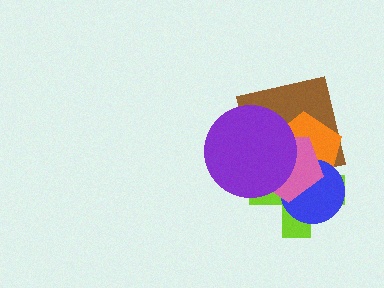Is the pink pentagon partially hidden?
Yes, it is partially covered by another shape.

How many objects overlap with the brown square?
5 objects overlap with the brown square.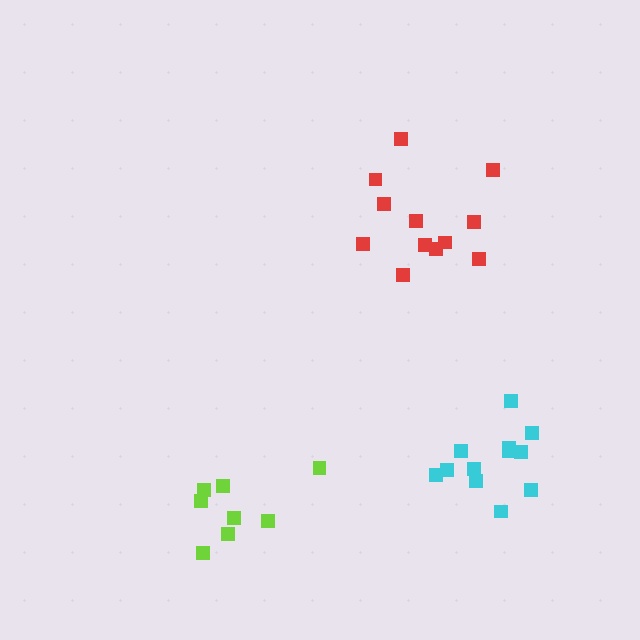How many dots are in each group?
Group 1: 12 dots, Group 2: 8 dots, Group 3: 12 dots (32 total).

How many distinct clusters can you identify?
There are 3 distinct clusters.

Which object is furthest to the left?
The lime cluster is leftmost.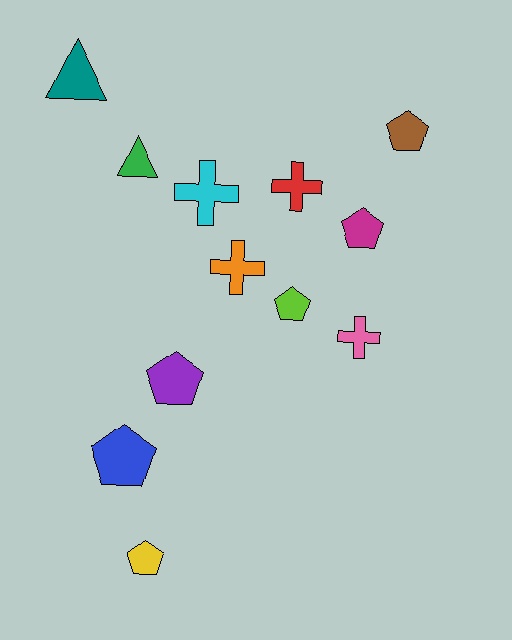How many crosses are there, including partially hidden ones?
There are 4 crosses.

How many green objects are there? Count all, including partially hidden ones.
There is 1 green object.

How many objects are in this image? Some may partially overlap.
There are 12 objects.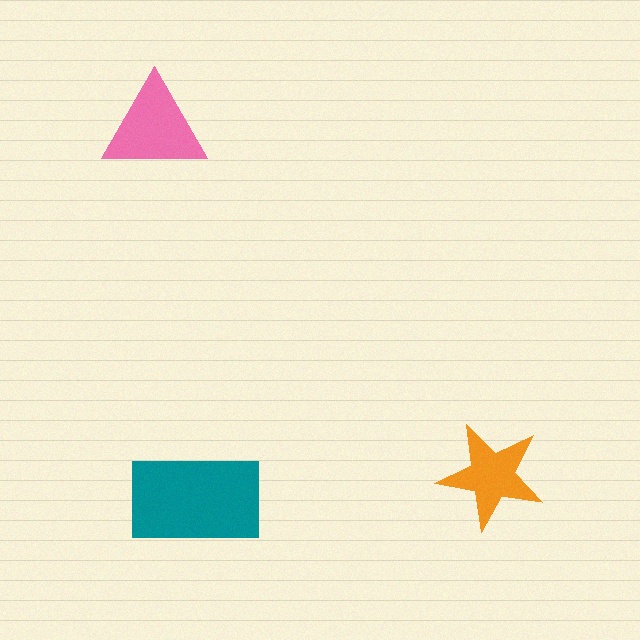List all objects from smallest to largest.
The orange star, the pink triangle, the teal rectangle.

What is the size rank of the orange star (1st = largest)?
3rd.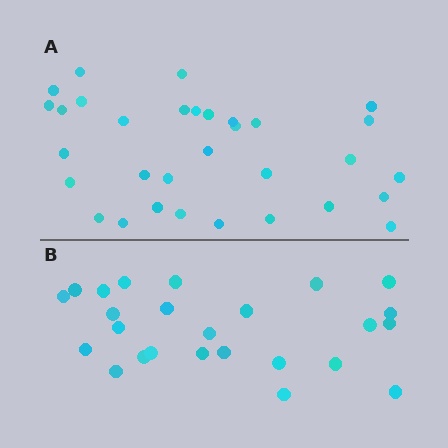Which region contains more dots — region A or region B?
Region A (the top region) has more dots.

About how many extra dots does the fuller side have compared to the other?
Region A has roughly 8 or so more dots than region B.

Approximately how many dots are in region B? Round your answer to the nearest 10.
About 20 dots. (The exact count is 25, which rounds to 20.)